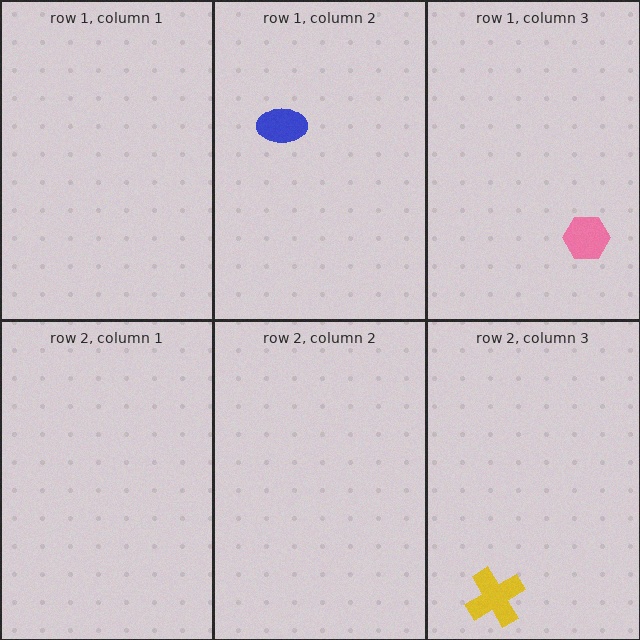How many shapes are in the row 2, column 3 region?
1.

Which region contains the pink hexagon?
The row 1, column 3 region.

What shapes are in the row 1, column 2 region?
The blue ellipse.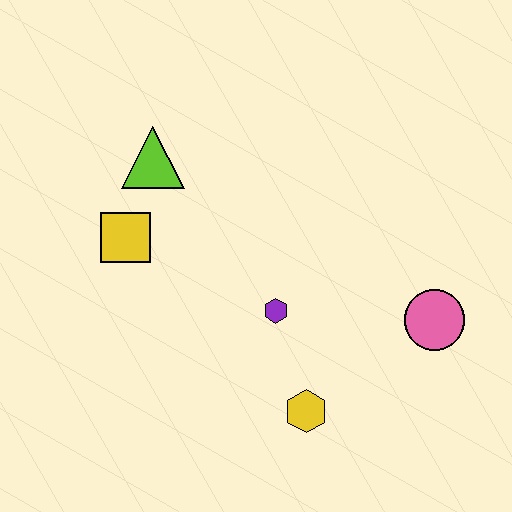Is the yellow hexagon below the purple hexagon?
Yes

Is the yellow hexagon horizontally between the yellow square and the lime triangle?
No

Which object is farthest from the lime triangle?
The pink circle is farthest from the lime triangle.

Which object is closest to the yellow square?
The lime triangle is closest to the yellow square.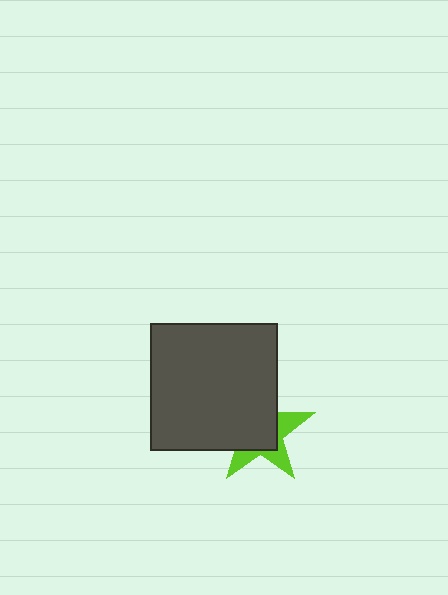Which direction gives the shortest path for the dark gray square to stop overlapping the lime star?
Moving toward the upper-left gives the shortest separation.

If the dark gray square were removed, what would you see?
You would see the complete lime star.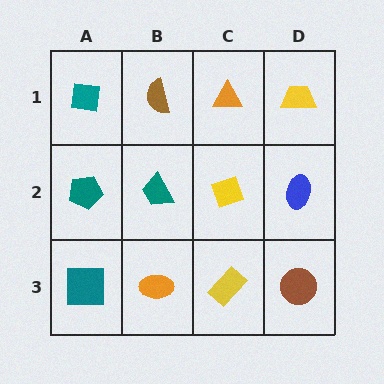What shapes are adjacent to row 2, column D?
A yellow trapezoid (row 1, column D), a brown circle (row 3, column D), a yellow diamond (row 2, column C).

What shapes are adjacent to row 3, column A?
A teal pentagon (row 2, column A), an orange ellipse (row 3, column B).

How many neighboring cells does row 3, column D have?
2.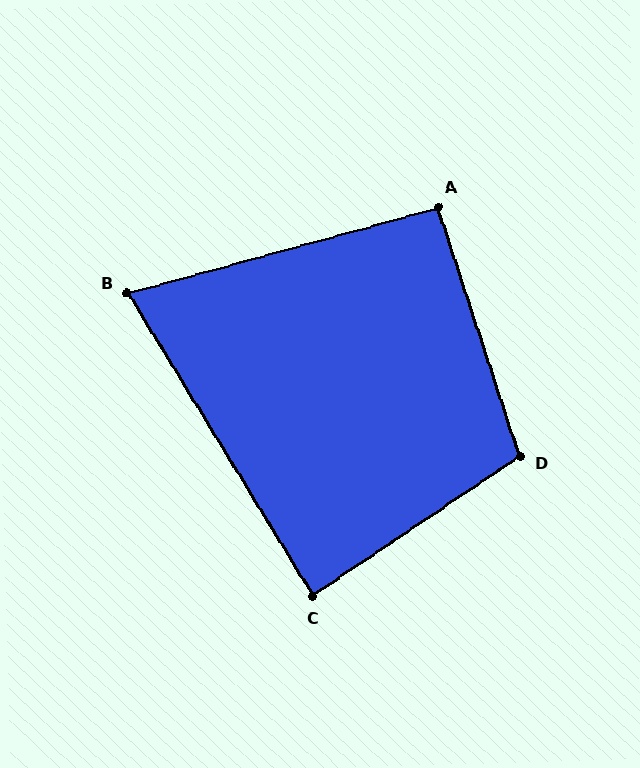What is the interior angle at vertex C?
Approximately 87 degrees (approximately right).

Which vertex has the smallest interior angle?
B, at approximately 74 degrees.